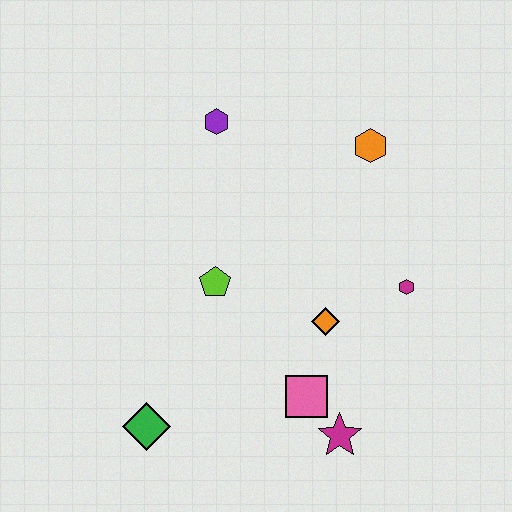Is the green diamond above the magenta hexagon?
No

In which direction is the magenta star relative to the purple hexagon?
The magenta star is below the purple hexagon.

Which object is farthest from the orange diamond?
The purple hexagon is farthest from the orange diamond.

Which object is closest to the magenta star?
The pink square is closest to the magenta star.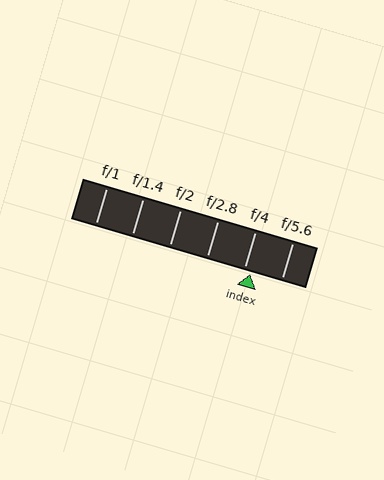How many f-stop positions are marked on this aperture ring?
There are 6 f-stop positions marked.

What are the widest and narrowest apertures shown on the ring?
The widest aperture shown is f/1 and the narrowest is f/5.6.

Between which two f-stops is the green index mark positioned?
The index mark is between f/4 and f/5.6.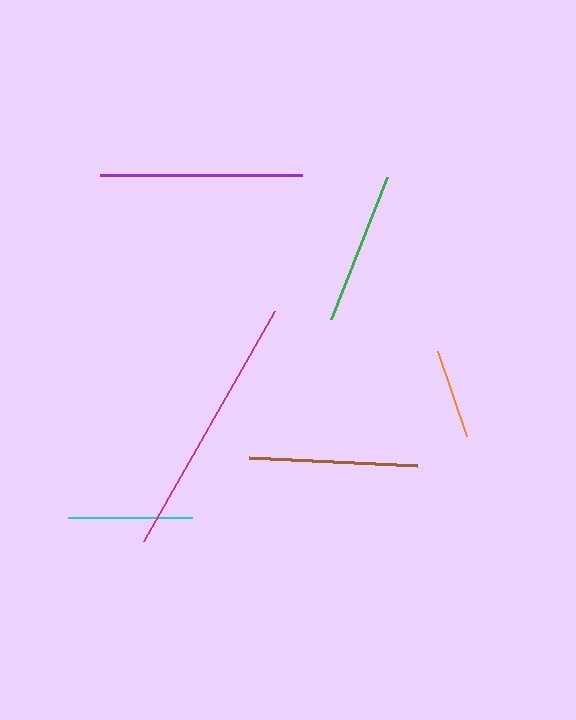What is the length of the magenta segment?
The magenta segment is approximately 264 pixels long.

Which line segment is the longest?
The magenta line is the longest at approximately 264 pixels.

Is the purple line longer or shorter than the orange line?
The purple line is longer than the orange line.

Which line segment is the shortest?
The orange line is the shortest at approximately 91 pixels.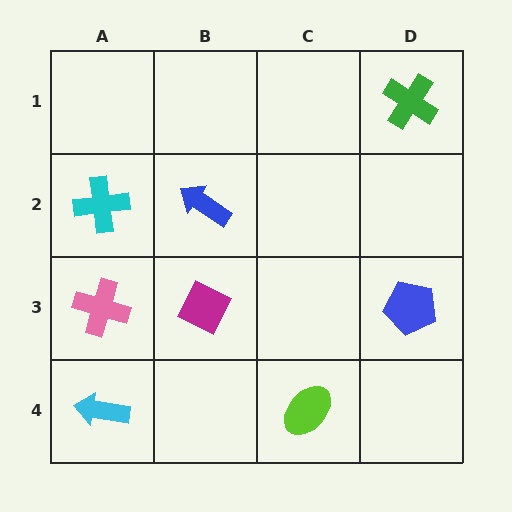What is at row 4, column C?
A lime ellipse.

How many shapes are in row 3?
3 shapes.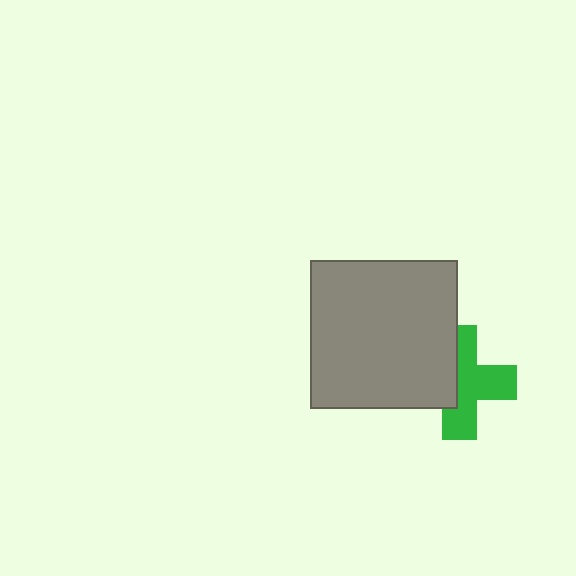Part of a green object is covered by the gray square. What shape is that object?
It is a cross.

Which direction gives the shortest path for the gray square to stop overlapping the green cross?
Moving left gives the shortest separation.